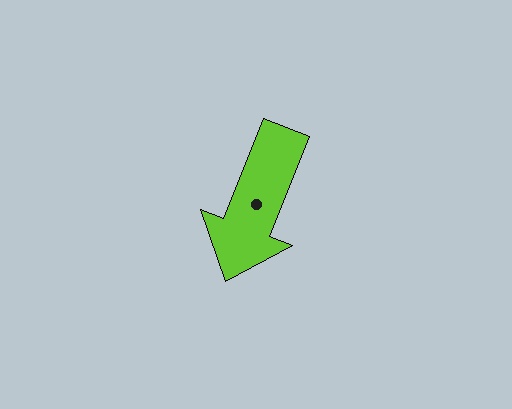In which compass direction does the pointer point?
South.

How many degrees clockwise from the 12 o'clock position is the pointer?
Approximately 202 degrees.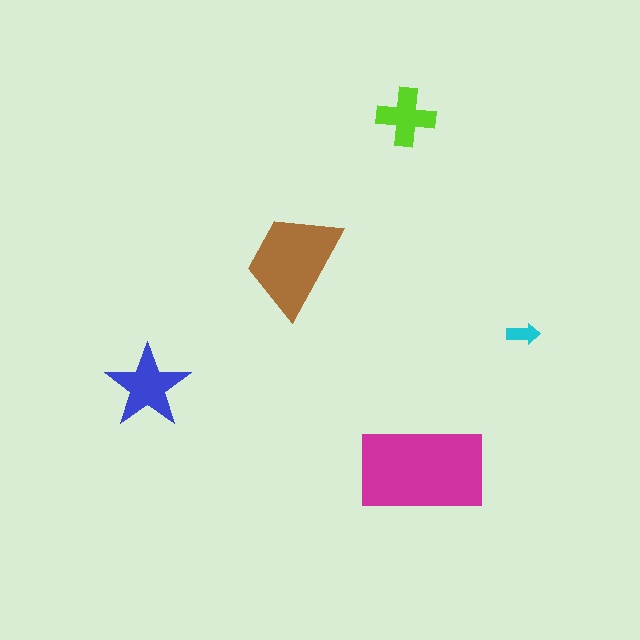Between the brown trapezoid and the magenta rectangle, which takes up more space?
The magenta rectangle.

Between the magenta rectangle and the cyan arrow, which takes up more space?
The magenta rectangle.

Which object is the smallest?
The cyan arrow.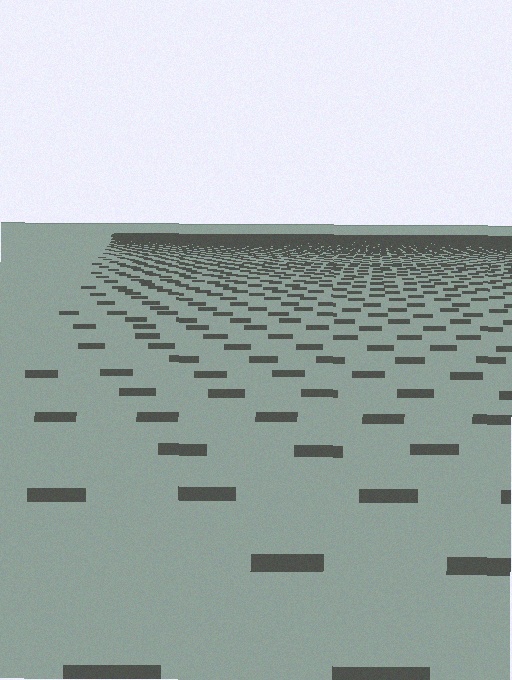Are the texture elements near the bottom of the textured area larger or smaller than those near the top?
Larger. Near the bottom, elements are closer to the viewer and appear at a bigger on-screen size.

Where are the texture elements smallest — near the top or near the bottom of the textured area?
Near the top.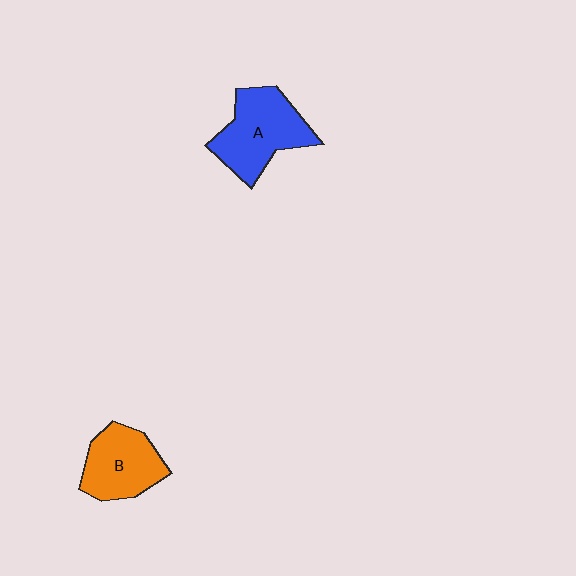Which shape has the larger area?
Shape A (blue).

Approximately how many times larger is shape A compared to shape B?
Approximately 1.2 times.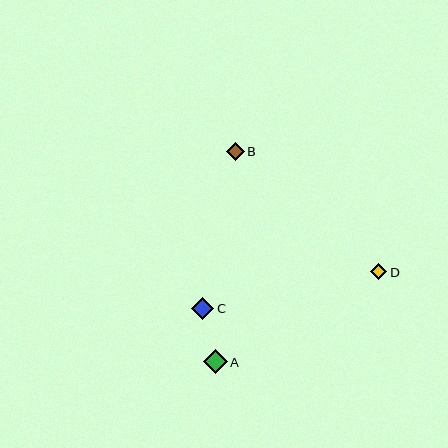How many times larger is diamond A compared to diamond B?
Diamond A is approximately 1.3 times the size of diamond B.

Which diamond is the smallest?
Diamond D is the smallest with a size of approximately 16 pixels.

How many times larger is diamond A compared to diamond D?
Diamond A is approximately 1.5 times the size of diamond D.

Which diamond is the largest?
Diamond A is the largest with a size of approximately 24 pixels.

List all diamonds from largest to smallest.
From largest to smallest: A, C, B, D.